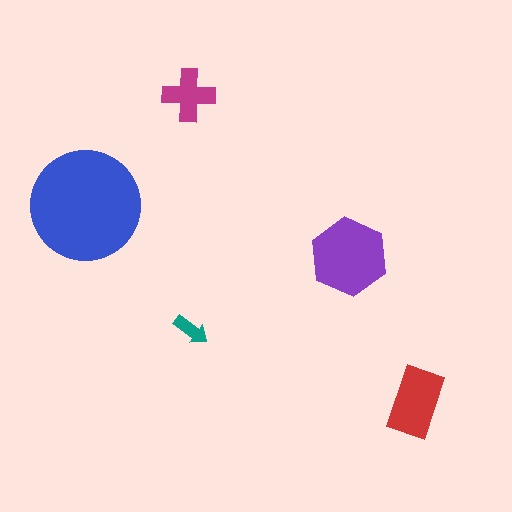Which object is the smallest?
The teal arrow.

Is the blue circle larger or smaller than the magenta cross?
Larger.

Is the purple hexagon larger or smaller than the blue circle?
Smaller.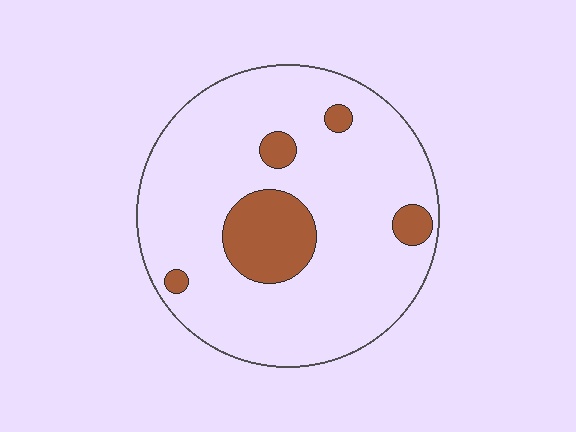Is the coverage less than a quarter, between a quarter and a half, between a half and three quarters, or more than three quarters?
Less than a quarter.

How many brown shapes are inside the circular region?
5.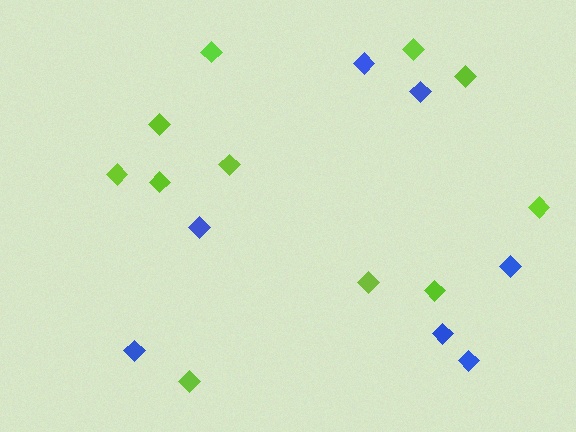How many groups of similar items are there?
There are 2 groups: one group of blue diamonds (7) and one group of lime diamonds (11).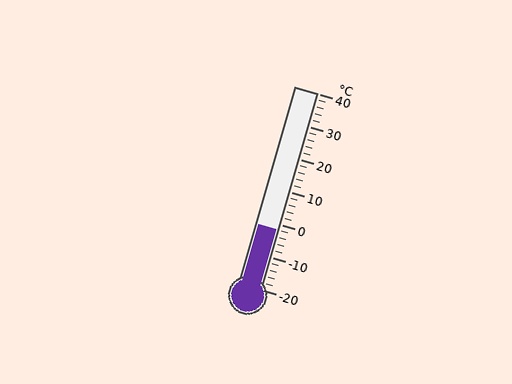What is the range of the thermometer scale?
The thermometer scale ranges from -20°C to 40°C.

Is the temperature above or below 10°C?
The temperature is below 10°C.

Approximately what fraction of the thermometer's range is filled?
The thermometer is filled to approximately 30% of its range.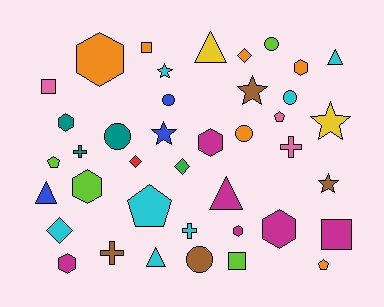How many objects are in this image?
There are 40 objects.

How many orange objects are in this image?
There are 6 orange objects.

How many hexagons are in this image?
There are 8 hexagons.